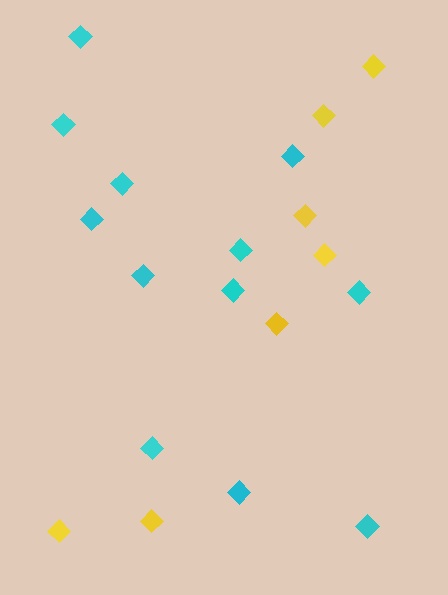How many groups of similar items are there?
There are 2 groups: one group of yellow diamonds (7) and one group of cyan diamonds (12).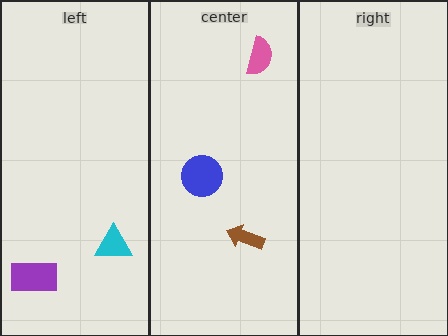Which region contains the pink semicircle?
The center region.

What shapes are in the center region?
The brown arrow, the pink semicircle, the blue circle.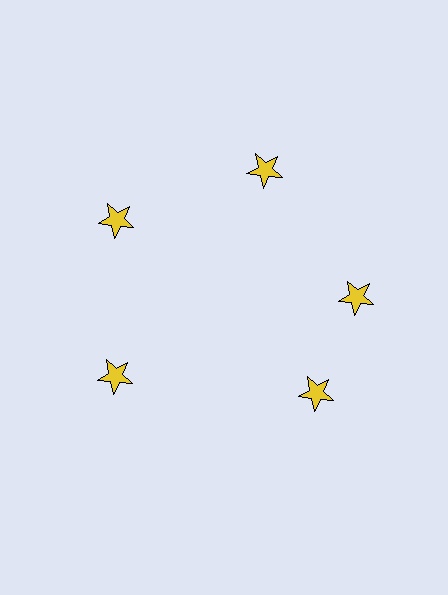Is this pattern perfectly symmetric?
No. The 5 yellow stars are arranged in a ring, but one element near the 5 o'clock position is rotated out of alignment along the ring, breaking the 5-fold rotational symmetry.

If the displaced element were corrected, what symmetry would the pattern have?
It would have 5-fold rotational symmetry — the pattern would map onto itself every 72 degrees.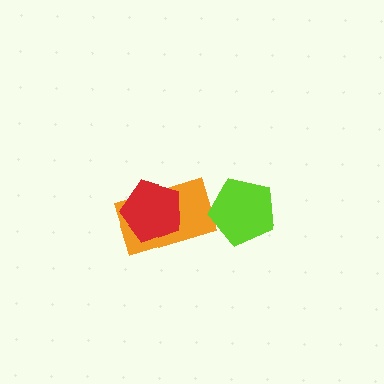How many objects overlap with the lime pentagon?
0 objects overlap with the lime pentagon.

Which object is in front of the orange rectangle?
The red pentagon is in front of the orange rectangle.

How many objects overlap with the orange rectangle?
1 object overlaps with the orange rectangle.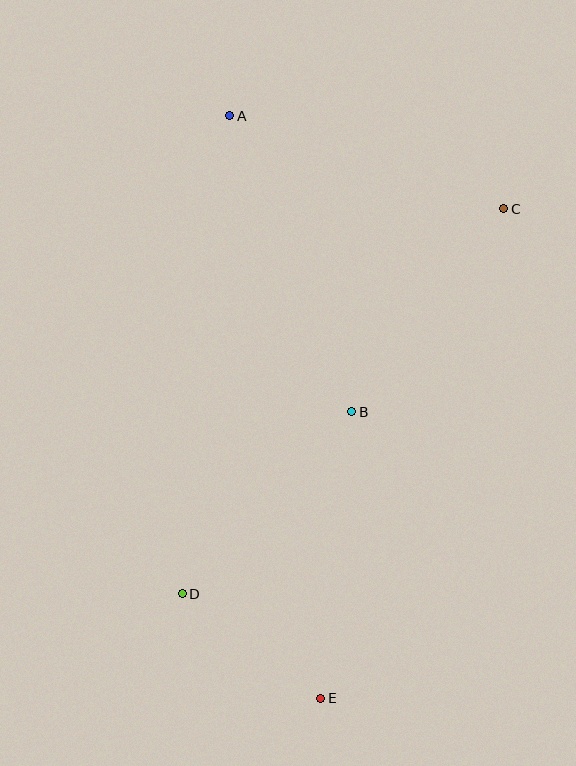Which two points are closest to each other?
Points D and E are closest to each other.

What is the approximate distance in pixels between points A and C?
The distance between A and C is approximately 290 pixels.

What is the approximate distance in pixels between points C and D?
The distance between C and D is approximately 502 pixels.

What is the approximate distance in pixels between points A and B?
The distance between A and B is approximately 320 pixels.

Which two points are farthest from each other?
Points A and E are farthest from each other.